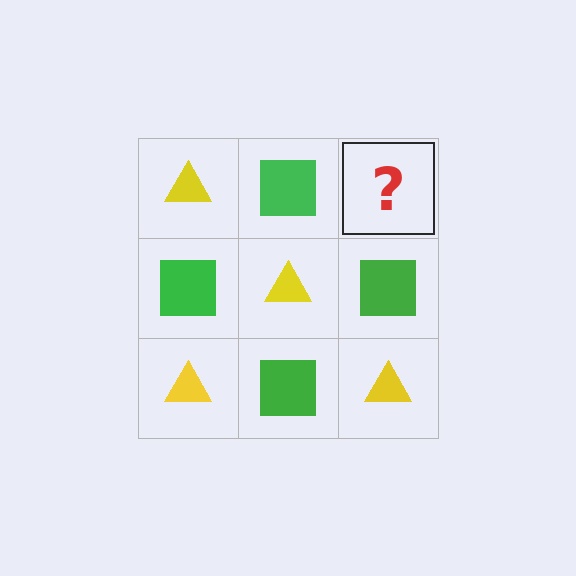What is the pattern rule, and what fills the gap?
The rule is that it alternates yellow triangle and green square in a checkerboard pattern. The gap should be filled with a yellow triangle.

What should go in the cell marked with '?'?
The missing cell should contain a yellow triangle.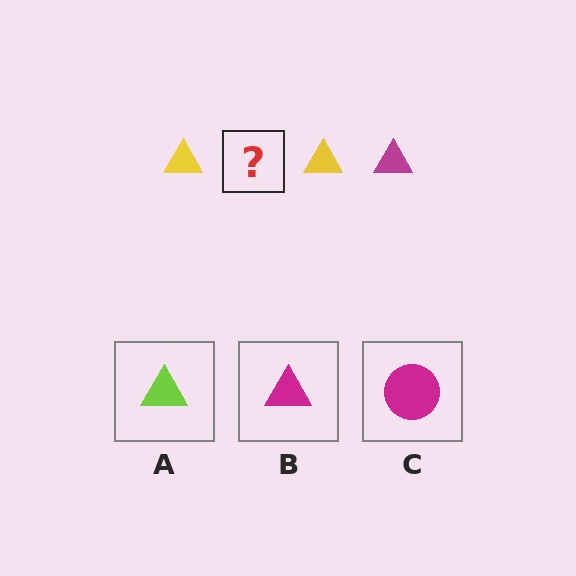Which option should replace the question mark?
Option B.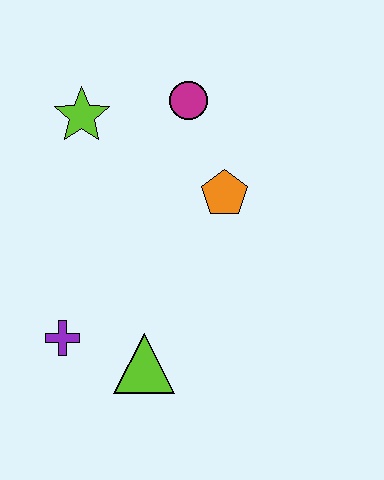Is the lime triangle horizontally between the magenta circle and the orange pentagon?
No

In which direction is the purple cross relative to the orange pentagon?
The purple cross is to the left of the orange pentagon.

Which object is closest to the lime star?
The magenta circle is closest to the lime star.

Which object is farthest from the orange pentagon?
The purple cross is farthest from the orange pentagon.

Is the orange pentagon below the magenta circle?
Yes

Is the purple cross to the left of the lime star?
Yes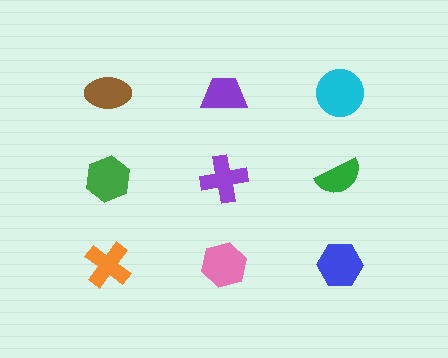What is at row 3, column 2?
A pink hexagon.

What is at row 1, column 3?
A cyan circle.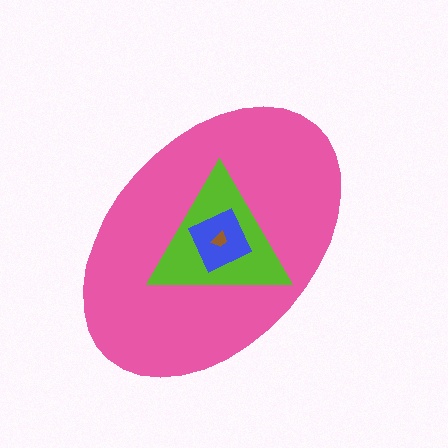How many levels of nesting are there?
4.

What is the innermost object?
The brown trapezoid.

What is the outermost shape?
The pink ellipse.